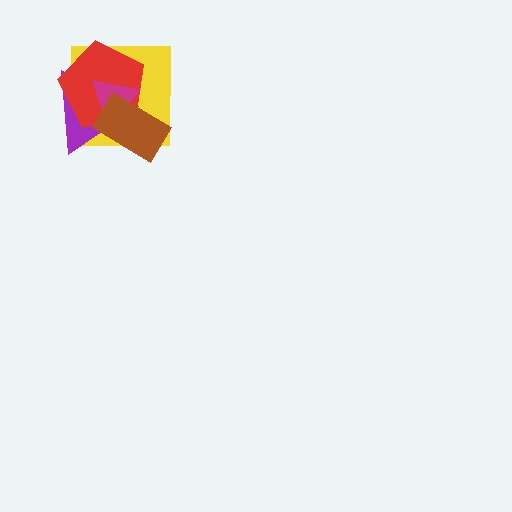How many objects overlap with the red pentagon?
4 objects overlap with the red pentagon.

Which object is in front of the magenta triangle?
The brown rectangle is in front of the magenta triangle.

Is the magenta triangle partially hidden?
Yes, it is partially covered by another shape.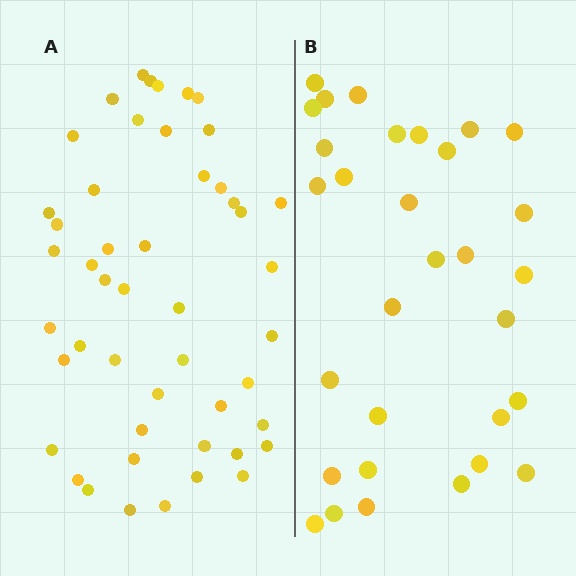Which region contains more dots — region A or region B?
Region A (the left region) has more dots.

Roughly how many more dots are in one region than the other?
Region A has approximately 15 more dots than region B.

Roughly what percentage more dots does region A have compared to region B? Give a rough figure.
About 55% more.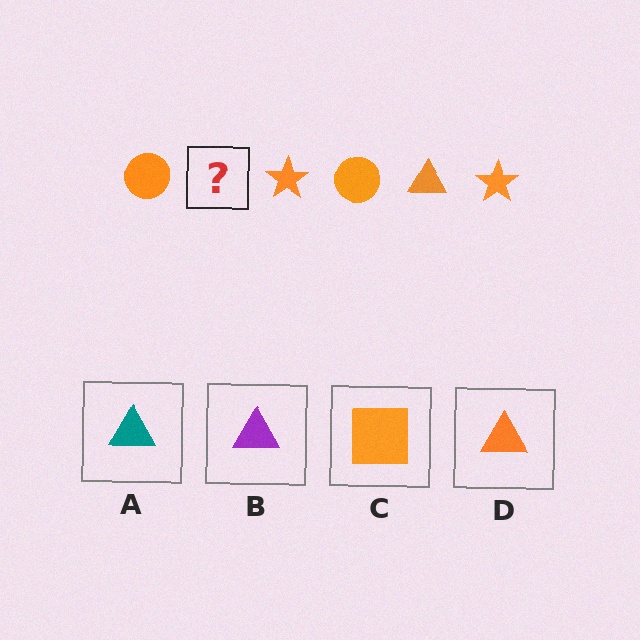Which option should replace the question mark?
Option D.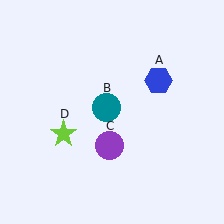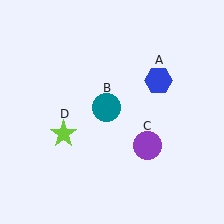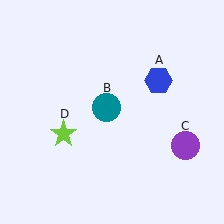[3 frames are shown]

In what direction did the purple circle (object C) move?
The purple circle (object C) moved right.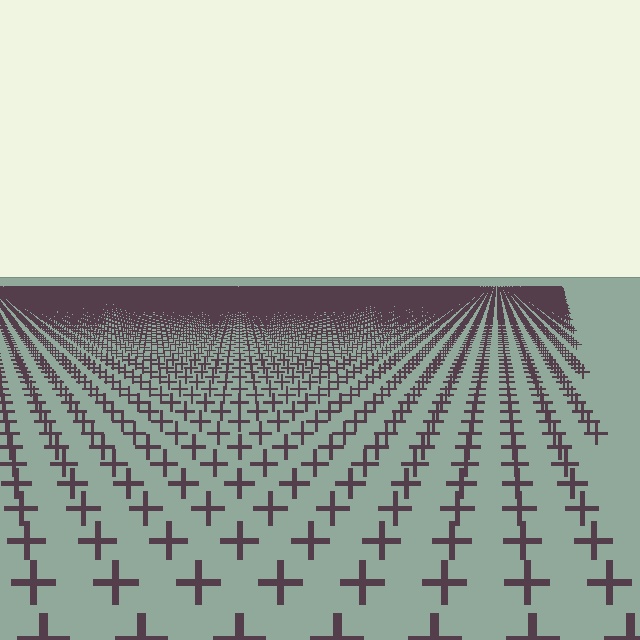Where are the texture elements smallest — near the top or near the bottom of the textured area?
Near the top.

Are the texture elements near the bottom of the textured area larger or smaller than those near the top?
Larger. Near the bottom, elements are closer to the viewer and appear at a bigger on-screen size.